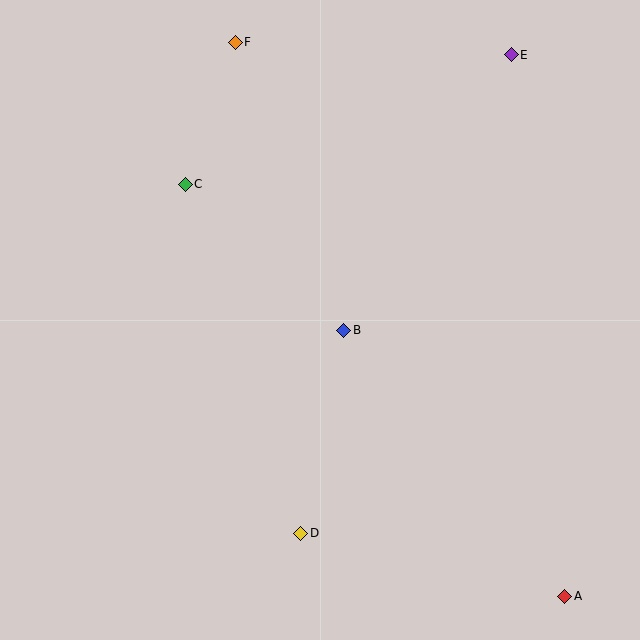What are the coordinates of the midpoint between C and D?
The midpoint between C and D is at (243, 359).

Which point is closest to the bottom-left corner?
Point D is closest to the bottom-left corner.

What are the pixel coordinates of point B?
Point B is at (344, 330).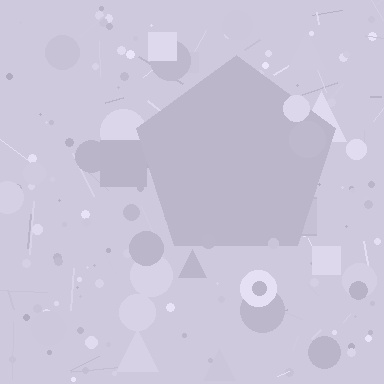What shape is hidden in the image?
A pentagon is hidden in the image.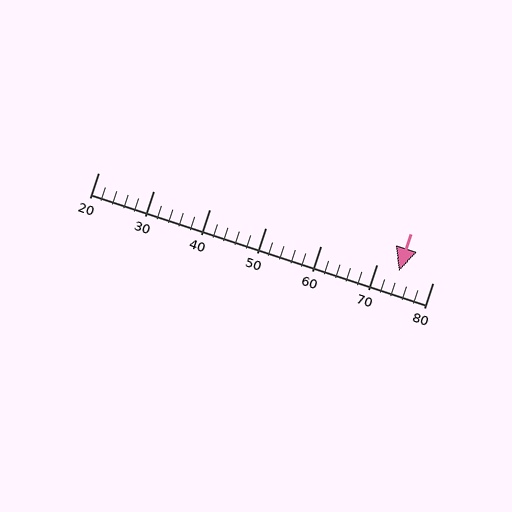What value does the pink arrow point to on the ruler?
The pink arrow points to approximately 74.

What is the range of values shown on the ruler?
The ruler shows values from 20 to 80.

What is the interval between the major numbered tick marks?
The major tick marks are spaced 10 units apart.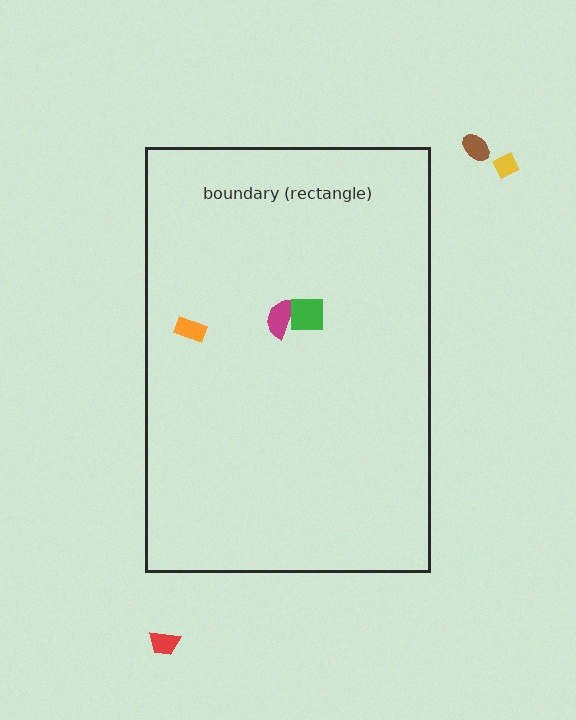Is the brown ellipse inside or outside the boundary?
Outside.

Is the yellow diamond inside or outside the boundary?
Outside.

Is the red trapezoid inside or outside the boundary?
Outside.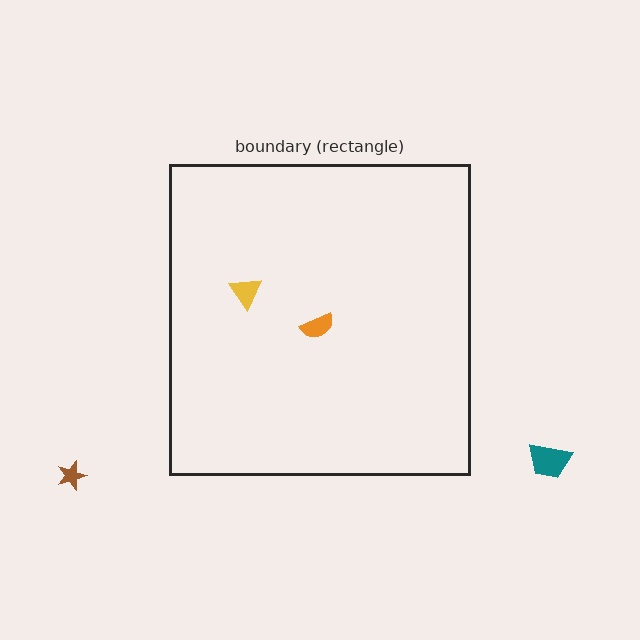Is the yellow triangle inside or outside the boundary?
Inside.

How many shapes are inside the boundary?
2 inside, 2 outside.